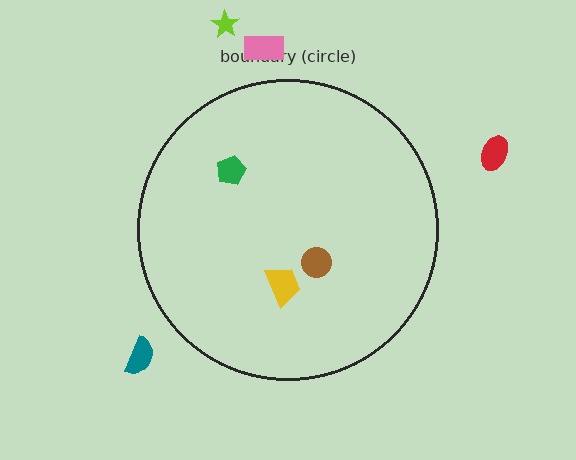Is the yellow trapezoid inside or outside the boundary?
Inside.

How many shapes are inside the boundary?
3 inside, 4 outside.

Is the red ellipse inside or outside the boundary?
Outside.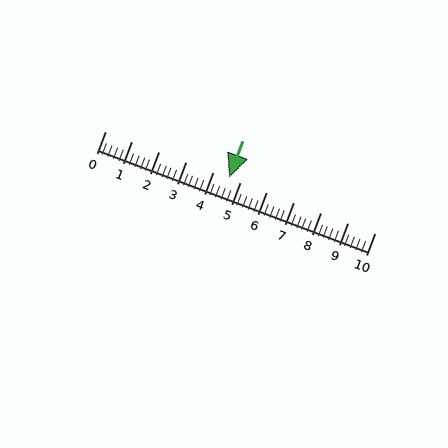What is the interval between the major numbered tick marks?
The major tick marks are spaced 1 units apart.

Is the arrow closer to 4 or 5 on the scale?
The arrow is closer to 5.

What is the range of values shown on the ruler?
The ruler shows values from 0 to 10.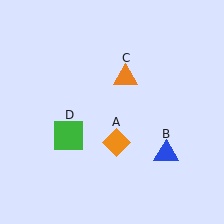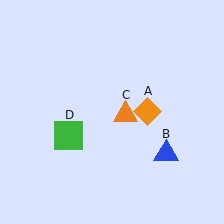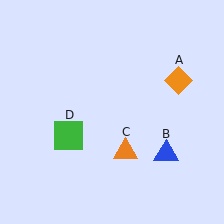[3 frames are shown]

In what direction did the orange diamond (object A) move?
The orange diamond (object A) moved up and to the right.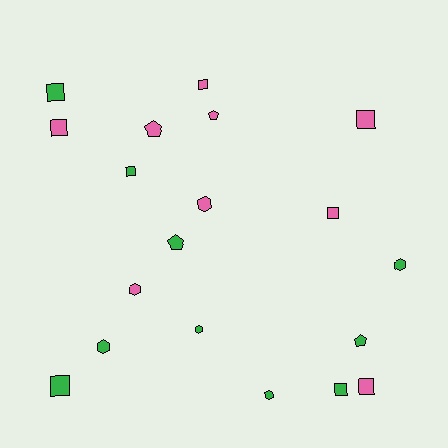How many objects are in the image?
There are 19 objects.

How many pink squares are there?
There are 5 pink squares.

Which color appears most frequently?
Green, with 10 objects.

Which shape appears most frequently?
Square, with 9 objects.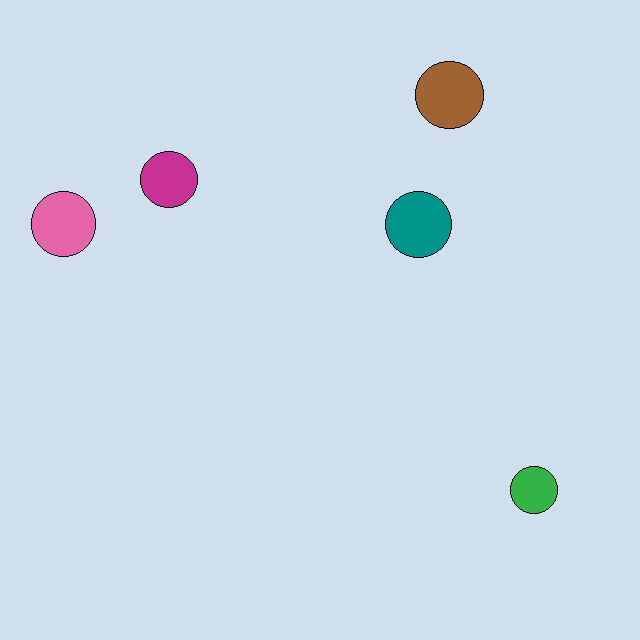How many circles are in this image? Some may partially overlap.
There are 5 circles.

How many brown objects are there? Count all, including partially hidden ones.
There is 1 brown object.